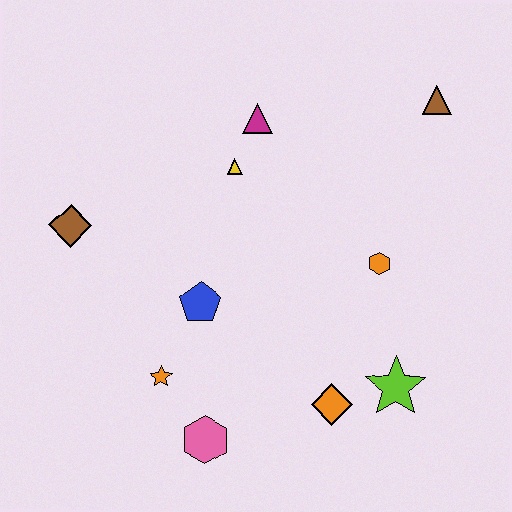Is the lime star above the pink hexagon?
Yes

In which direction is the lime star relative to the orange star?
The lime star is to the right of the orange star.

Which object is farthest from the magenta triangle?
The pink hexagon is farthest from the magenta triangle.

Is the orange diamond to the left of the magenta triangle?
No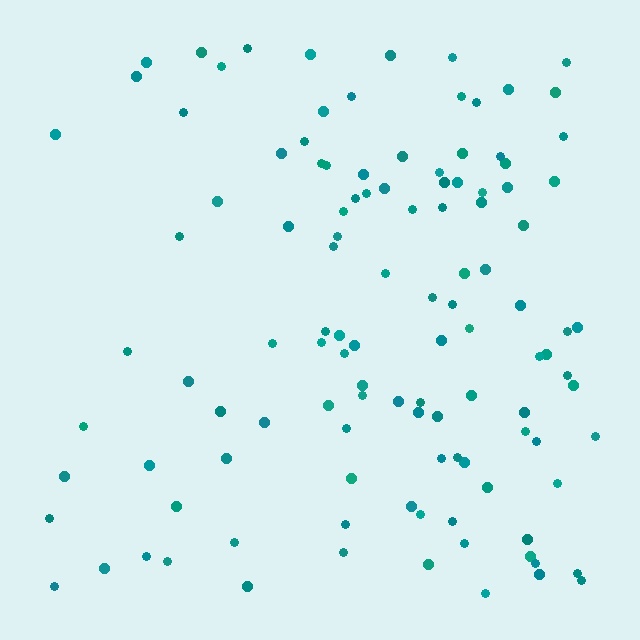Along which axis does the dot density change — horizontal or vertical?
Horizontal.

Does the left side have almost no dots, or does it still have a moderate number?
Still a moderate number, just noticeably fewer than the right.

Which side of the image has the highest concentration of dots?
The right.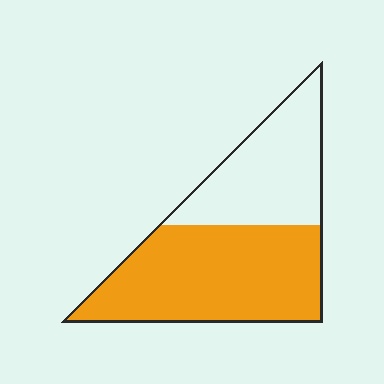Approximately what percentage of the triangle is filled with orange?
Approximately 60%.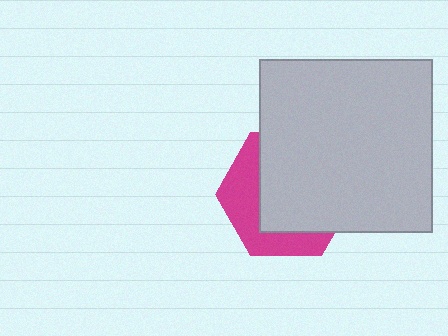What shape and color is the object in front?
The object in front is a light gray square.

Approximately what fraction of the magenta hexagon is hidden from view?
Roughly 64% of the magenta hexagon is hidden behind the light gray square.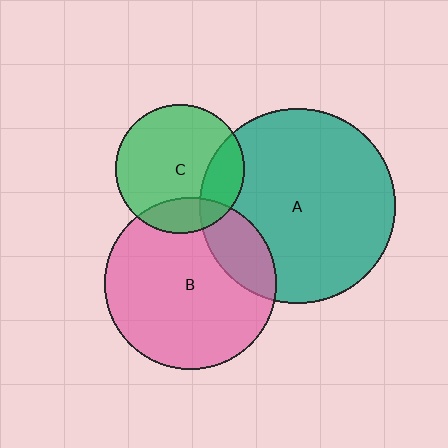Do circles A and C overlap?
Yes.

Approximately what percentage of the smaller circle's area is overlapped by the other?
Approximately 20%.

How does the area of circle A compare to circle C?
Approximately 2.3 times.